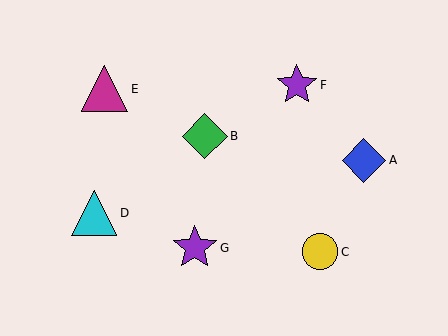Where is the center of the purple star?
The center of the purple star is at (297, 85).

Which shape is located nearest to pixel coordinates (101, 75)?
The magenta triangle (labeled E) at (105, 89) is nearest to that location.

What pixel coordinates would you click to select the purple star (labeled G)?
Click at (195, 248) to select the purple star G.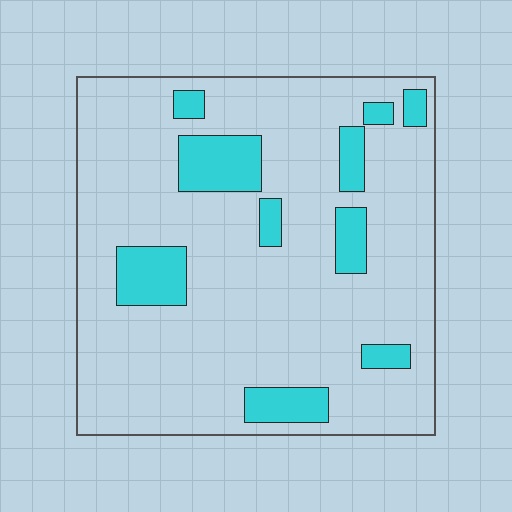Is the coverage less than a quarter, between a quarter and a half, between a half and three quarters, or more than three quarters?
Less than a quarter.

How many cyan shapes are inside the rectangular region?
10.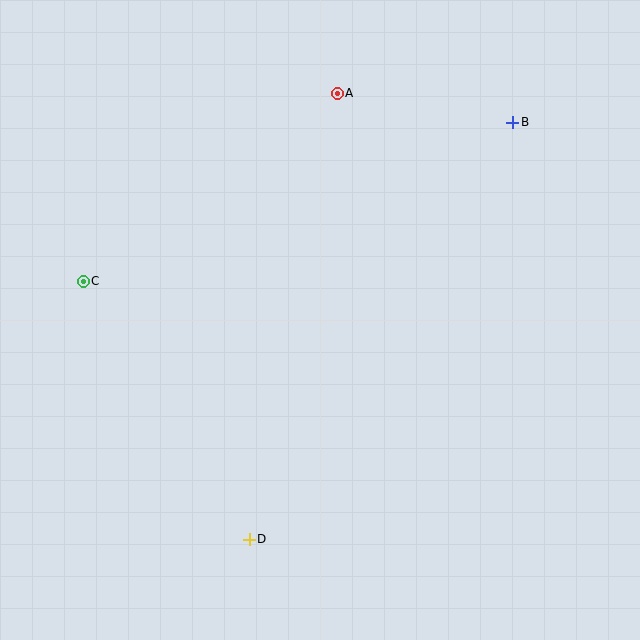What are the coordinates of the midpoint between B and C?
The midpoint between B and C is at (298, 202).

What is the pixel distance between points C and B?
The distance between C and B is 458 pixels.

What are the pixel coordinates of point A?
Point A is at (337, 93).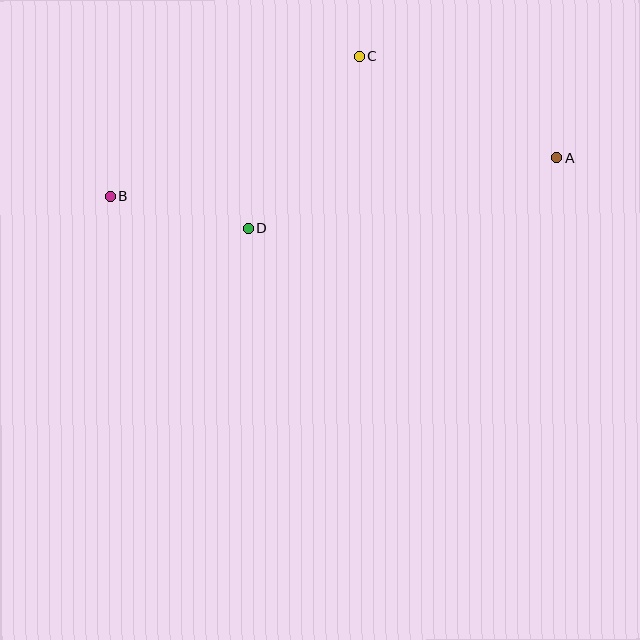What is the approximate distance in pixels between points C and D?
The distance between C and D is approximately 205 pixels.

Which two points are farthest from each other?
Points A and B are farthest from each other.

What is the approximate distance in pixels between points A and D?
The distance between A and D is approximately 317 pixels.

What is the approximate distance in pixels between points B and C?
The distance between B and C is approximately 285 pixels.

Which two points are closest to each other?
Points B and D are closest to each other.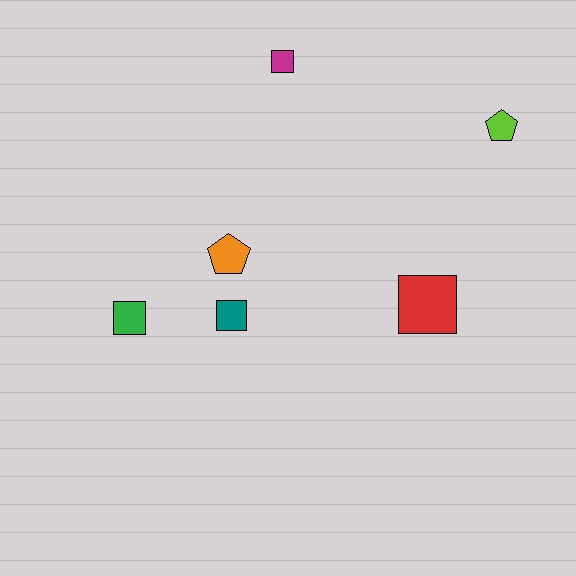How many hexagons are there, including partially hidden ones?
There are no hexagons.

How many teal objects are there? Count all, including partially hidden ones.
There is 1 teal object.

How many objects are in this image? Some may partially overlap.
There are 6 objects.